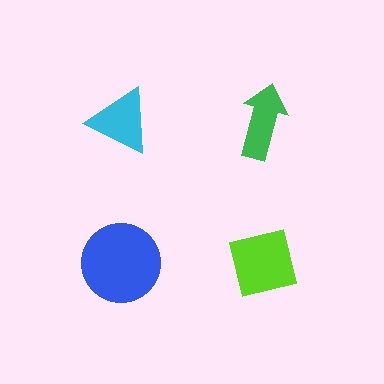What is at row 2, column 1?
A blue circle.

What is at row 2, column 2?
A lime square.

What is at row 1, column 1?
A cyan triangle.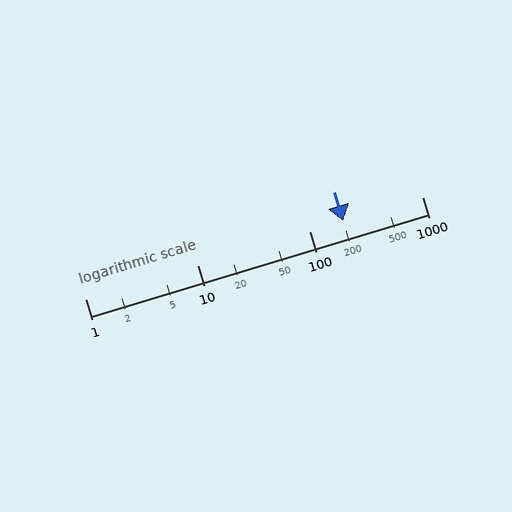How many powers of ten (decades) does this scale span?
The scale spans 3 decades, from 1 to 1000.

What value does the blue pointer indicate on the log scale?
The pointer indicates approximately 200.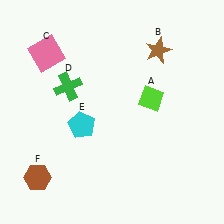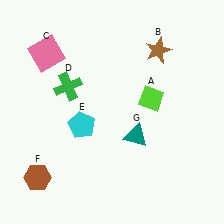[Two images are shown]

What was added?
A teal triangle (G) was added in Image 2.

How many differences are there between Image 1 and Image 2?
There is 1 difference between the two images.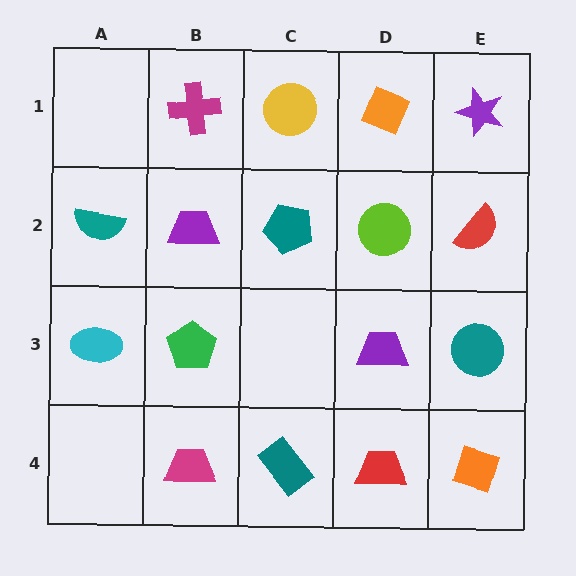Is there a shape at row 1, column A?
No, that cell is empty.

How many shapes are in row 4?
4 shapes.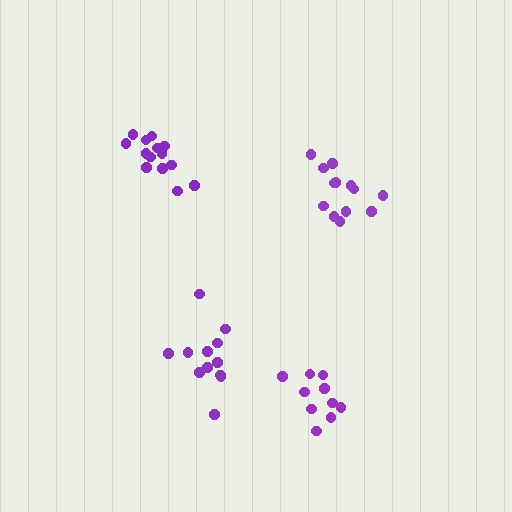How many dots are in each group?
Group 1: 14 dots, Group 2: 12 dots, Group 3: 10 dots, Group 4: 13 dots (49 total).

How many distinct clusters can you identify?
There are 4 distinct clusters.